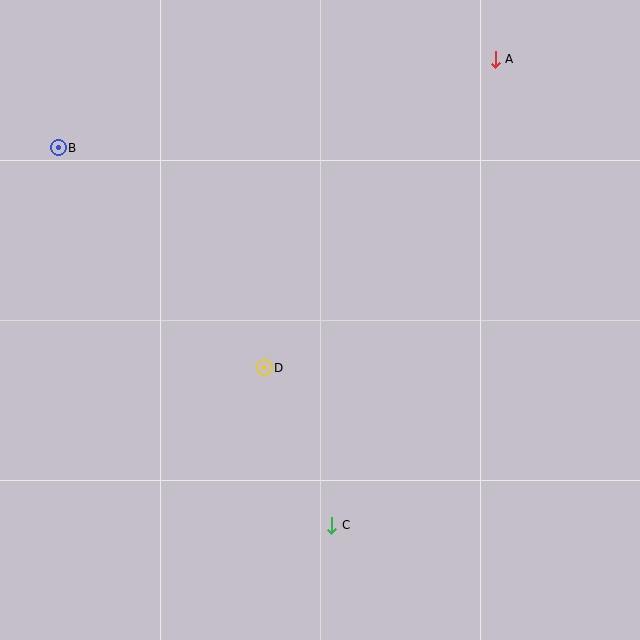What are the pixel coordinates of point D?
Point D is at (264, 368).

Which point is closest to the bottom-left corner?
Point C is closest to the bottom-left corner.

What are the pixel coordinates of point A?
Point A is at (495, 59).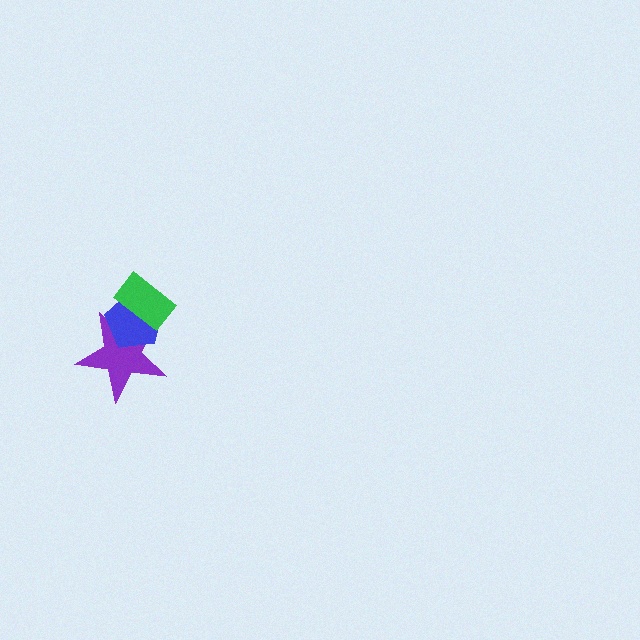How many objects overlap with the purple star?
2 objects overlap with the purple star.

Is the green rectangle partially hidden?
No, no other shape covers it.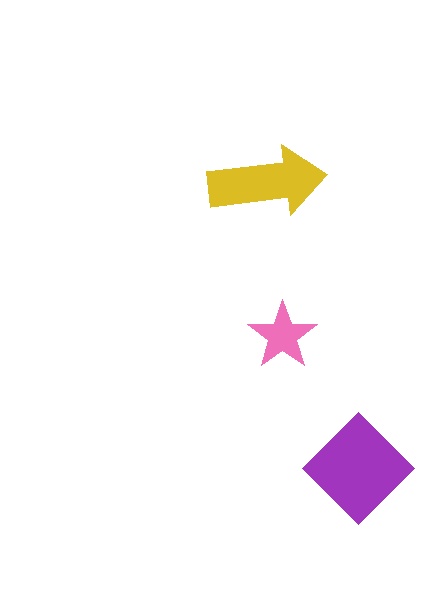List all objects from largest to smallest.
The purple diamond, the yellow arrow, the pink star.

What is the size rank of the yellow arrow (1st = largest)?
2nd.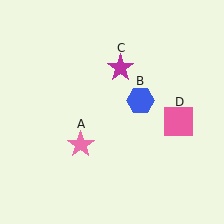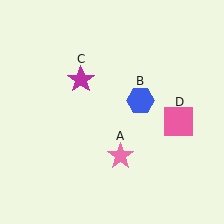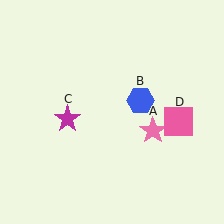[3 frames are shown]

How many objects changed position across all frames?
2 objects changed position: pink star (object A), magenta star (object C).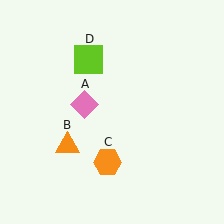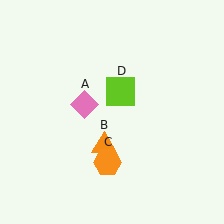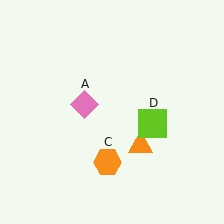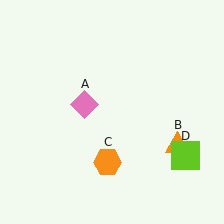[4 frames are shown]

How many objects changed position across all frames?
2 objects changed position: orange triangle (object B), lime square (object D).